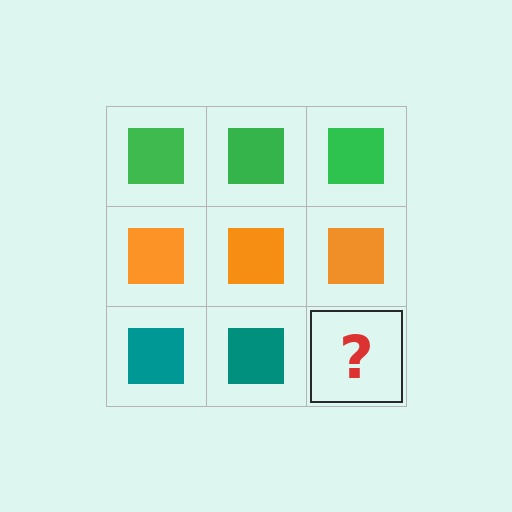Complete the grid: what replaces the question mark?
The question mark should be replaced with a teal square.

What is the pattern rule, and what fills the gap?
The rule is that each row has a consistent color. The gap should be filled with a teal square.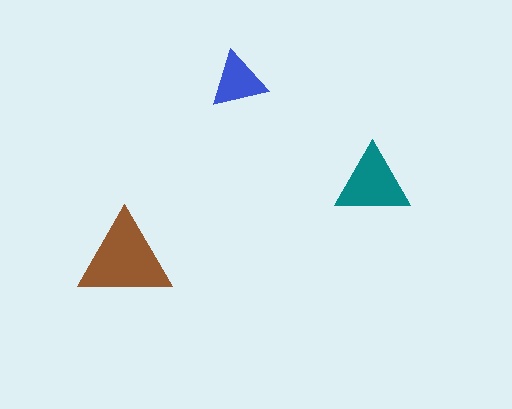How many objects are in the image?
There are 3 objects in the image.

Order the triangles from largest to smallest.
the brown one, the teal one, the blue one.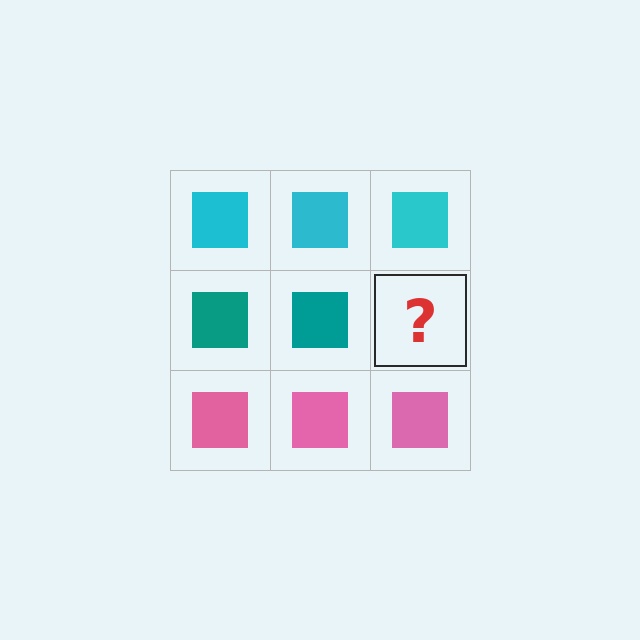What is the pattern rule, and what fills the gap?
The rule is that each row has a consistent color. The gap should be filled with a teal square.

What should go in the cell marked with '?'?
The missing cell should contain a teal square.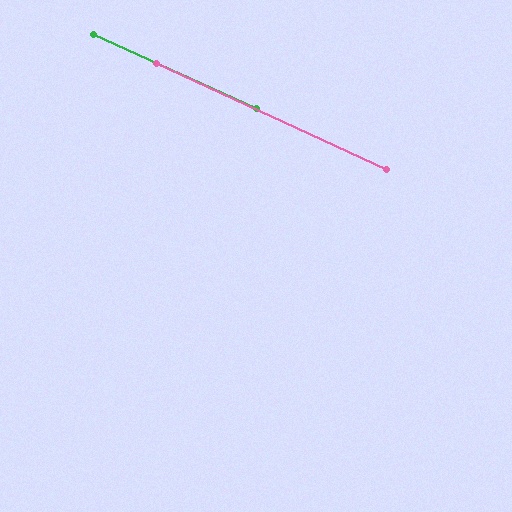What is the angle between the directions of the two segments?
Approximately 0 degrees.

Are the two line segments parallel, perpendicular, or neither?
Parallel — their directions differ by only 0.2°.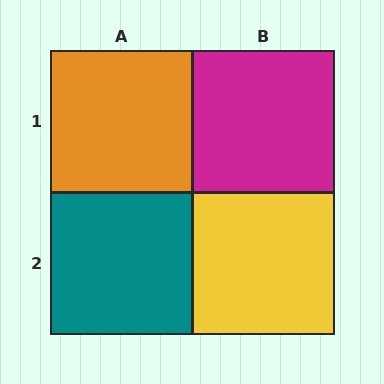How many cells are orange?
1 cell is orange.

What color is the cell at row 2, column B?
Yellow.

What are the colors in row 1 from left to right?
Orange, magenta.